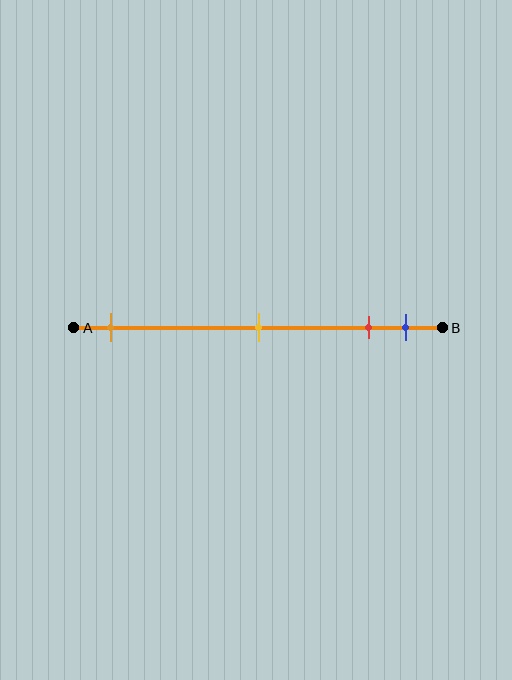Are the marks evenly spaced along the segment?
No, the marks are not evenly spaced.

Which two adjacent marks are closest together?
The red and blue marks are the closest adjacent pair.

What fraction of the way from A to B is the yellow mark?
The yellow mark is approximately 50% (0.5) of the way from A to B.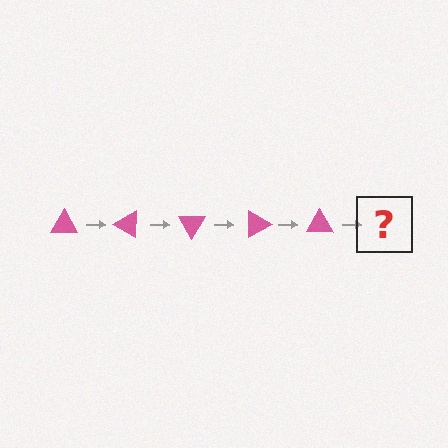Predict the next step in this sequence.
The next step is a pink triangle rotated 150 degrees.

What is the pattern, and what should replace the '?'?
The pattern is that the triangle rotates 30 degrees each step. The '?' should be a pink triangle rotated 150 degrees.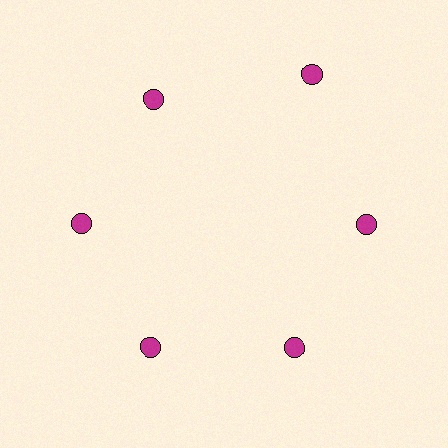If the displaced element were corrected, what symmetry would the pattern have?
It would have 6-fold rotational symmetry — the pattern would map onto itself every 60 degrees.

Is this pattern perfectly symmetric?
No. The 6 magenta circles are arranged in a ring, but one element near the 1 o'clock position is pushed outward from the center, breaking the 6-fold rotational symmetry.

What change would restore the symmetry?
The symmetry would be restored by moving it inward, back onto the ring so that all 6 circles sit at equal angles and equal distance from the center.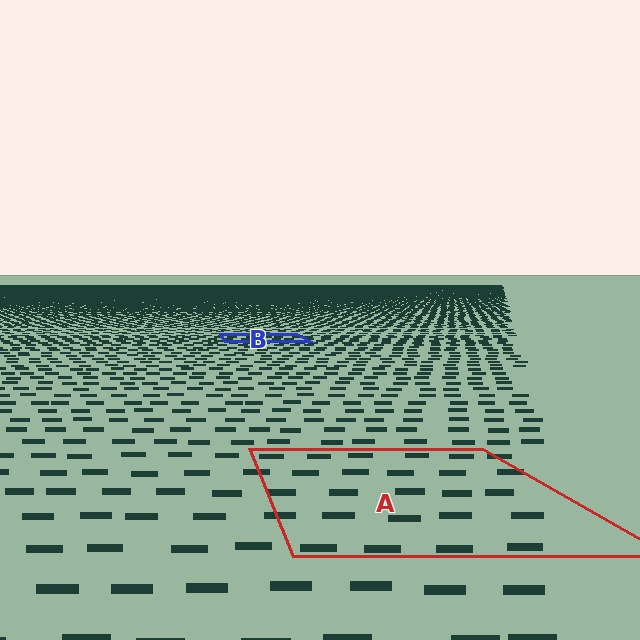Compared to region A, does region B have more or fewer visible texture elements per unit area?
Region B has more texture elements per unit area — they are packed more densely because it is farther away.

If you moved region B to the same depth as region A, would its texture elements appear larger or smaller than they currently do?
They would appear larger. At a closer depth, the same texture elements are projected at a bigger on-screen size.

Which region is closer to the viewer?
Region A is closer. The texture elements there are larger and more spread out.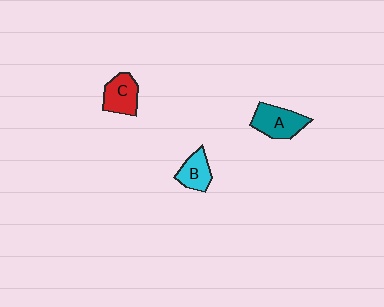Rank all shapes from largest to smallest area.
From largest to smallest: A (teal), C (red), B (cyan).